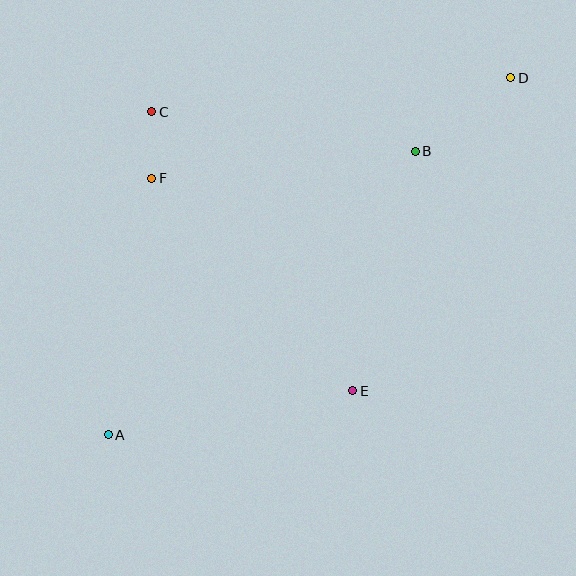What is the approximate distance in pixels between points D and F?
The distance between D and F is approximately 373 pixels.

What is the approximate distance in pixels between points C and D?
The distance between C and D is approximately 361 pixels.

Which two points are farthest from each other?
Points A and D are farthest from each other.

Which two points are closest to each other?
Points C and F are closest to each other.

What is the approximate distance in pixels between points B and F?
The distance between B and F is approximately 265 pixels.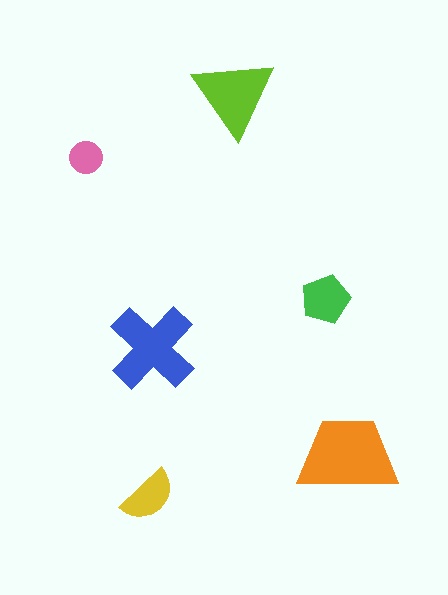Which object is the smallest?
The pink circle.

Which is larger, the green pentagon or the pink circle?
The green pentagon.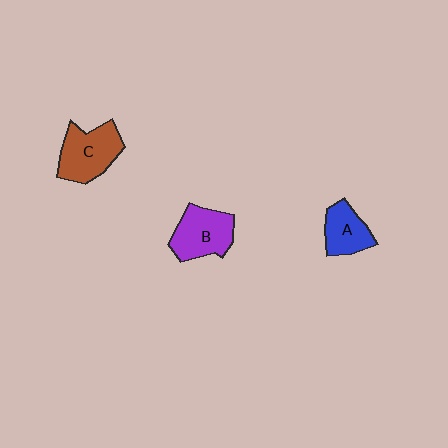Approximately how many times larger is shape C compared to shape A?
Approximately 1.4 times.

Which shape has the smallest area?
Shape A (blue).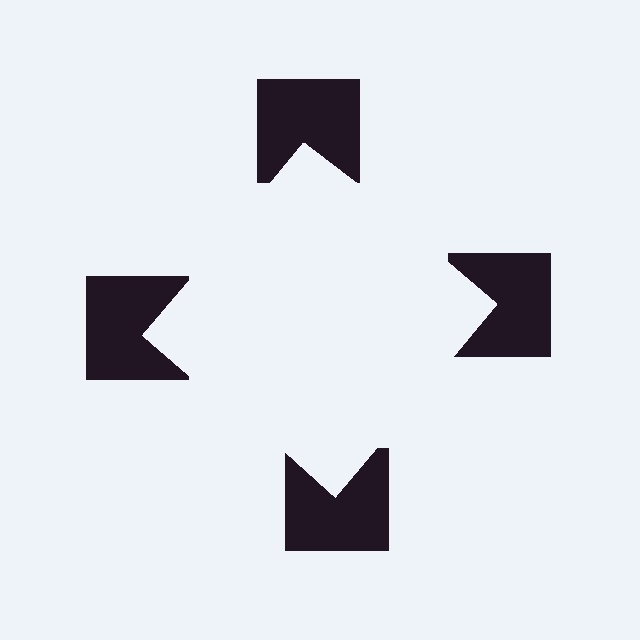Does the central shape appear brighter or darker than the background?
It typically appears slightly brighter than the background, even though no actual brightness change is drawn.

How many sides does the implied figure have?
4 sides.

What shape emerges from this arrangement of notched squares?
An illusory square — its edges are inferred from the aligned wedge cuts in the notched squares, not physically drawn.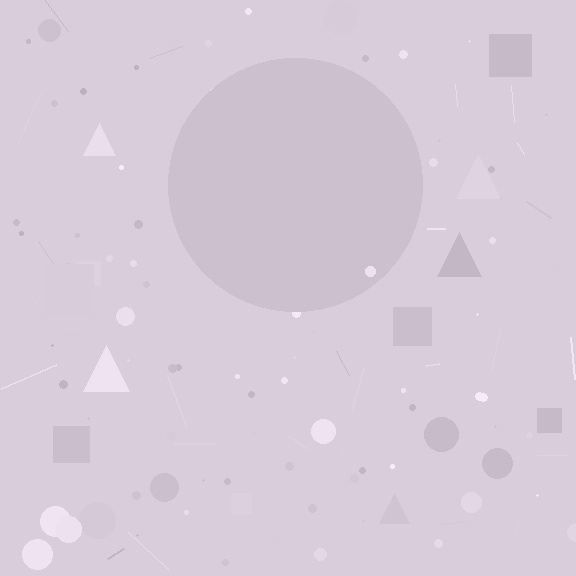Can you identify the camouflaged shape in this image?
The camouflaged shape is a circle.